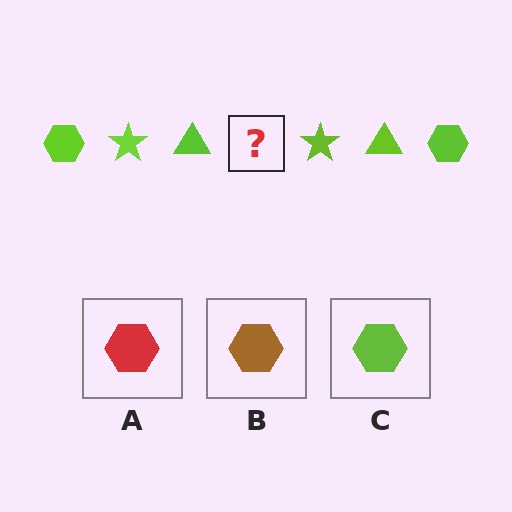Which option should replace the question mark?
Option C.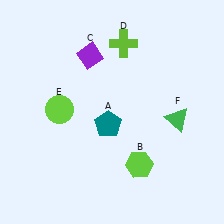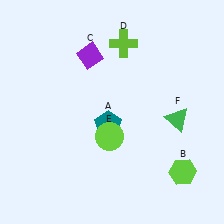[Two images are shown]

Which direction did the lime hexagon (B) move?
The lime hexagon (B) moved right.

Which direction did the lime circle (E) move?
The lime circle (E) moved right.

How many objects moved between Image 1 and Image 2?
2 objects moved between the two images.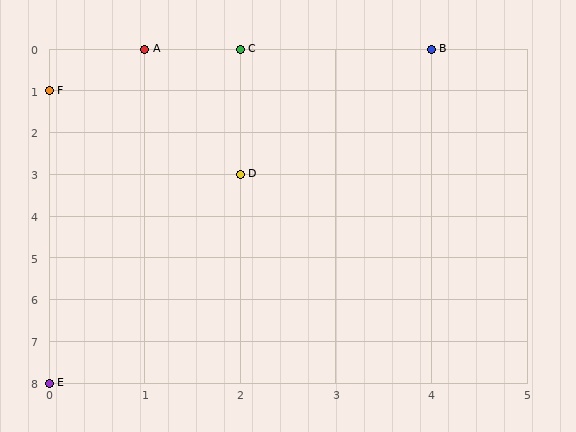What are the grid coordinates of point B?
Point B is at grid coordinates (4, 0).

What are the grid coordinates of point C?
Point C is at grid coordinates (2, 0).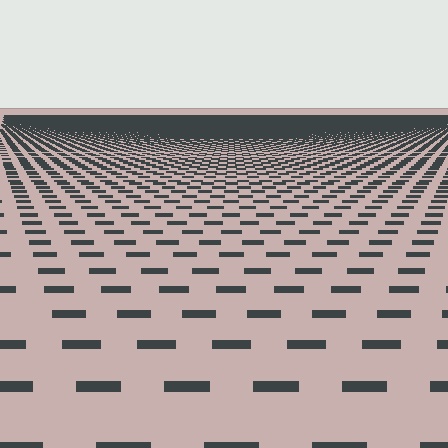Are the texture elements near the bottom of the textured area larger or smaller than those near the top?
Larger. Near the bottom, elements are closer to the viewer and appear at a bigger on-screen size.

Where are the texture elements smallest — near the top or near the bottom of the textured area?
Near the top.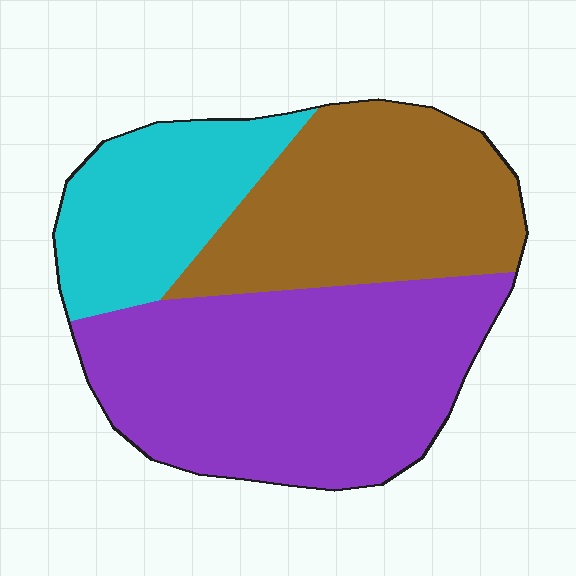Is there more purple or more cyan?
Purple.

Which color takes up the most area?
Purple, at roughly 45%.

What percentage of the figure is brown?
Brown takes up between a sixth and a third of the figure.